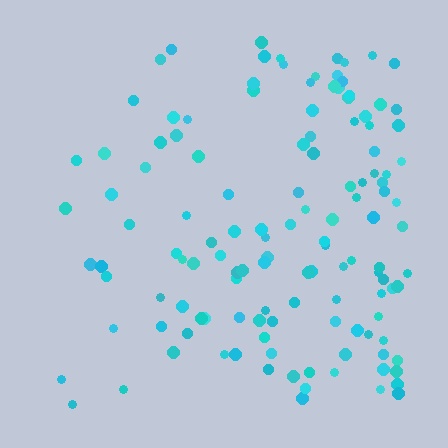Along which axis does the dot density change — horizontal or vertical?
Horizontal.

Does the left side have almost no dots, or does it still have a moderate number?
Still a moderate number, just noticeably fewer than the right.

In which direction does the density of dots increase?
From left to right, with the right side densest.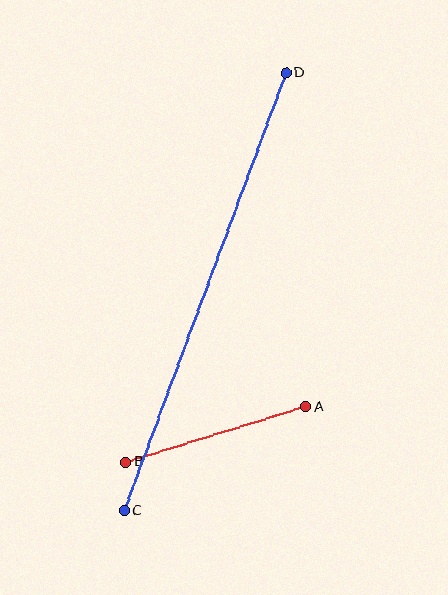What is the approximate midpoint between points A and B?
The midpoint is at approximately (216, 434) pixels.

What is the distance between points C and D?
The distance is approximately 467 pixels.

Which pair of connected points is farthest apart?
Points C and D are farthest apart.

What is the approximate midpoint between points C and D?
The midpoint is at approximately (205, 292) pixels.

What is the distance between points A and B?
The distance is approximately 188 pixels.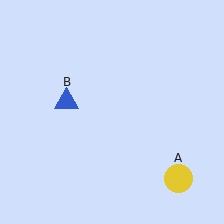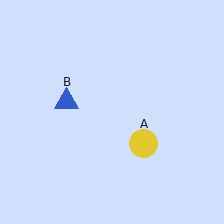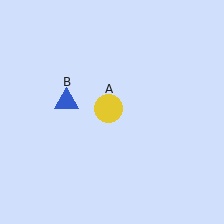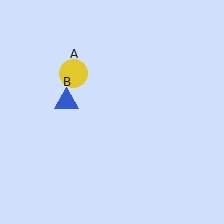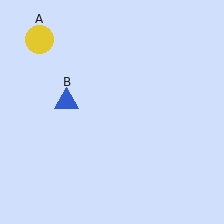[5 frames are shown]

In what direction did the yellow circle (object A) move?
The yellow circle (object A) moved up and to the left.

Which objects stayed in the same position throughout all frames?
Blue triangle (object B) remained stationary.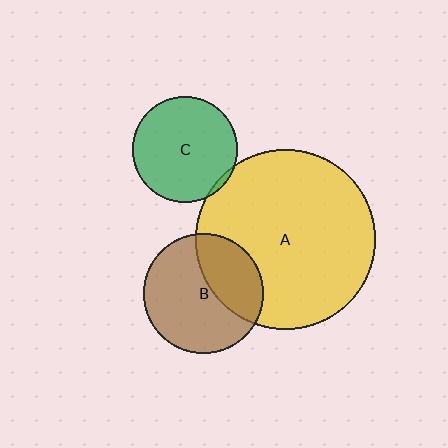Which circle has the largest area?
Circle A (yellow).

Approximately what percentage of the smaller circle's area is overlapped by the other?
Approximately 35%.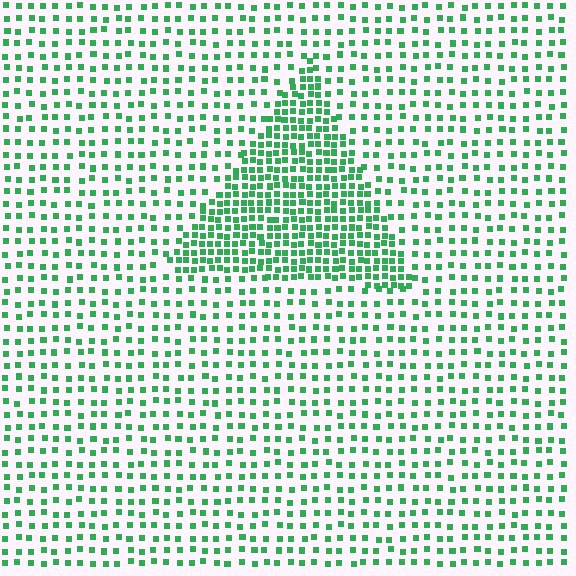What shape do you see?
I see a triangle.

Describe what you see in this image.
The image contains small green elements arranged at two different densities. A triangle-shaped region is visible where the elements are more densely packed than the surrounding area.